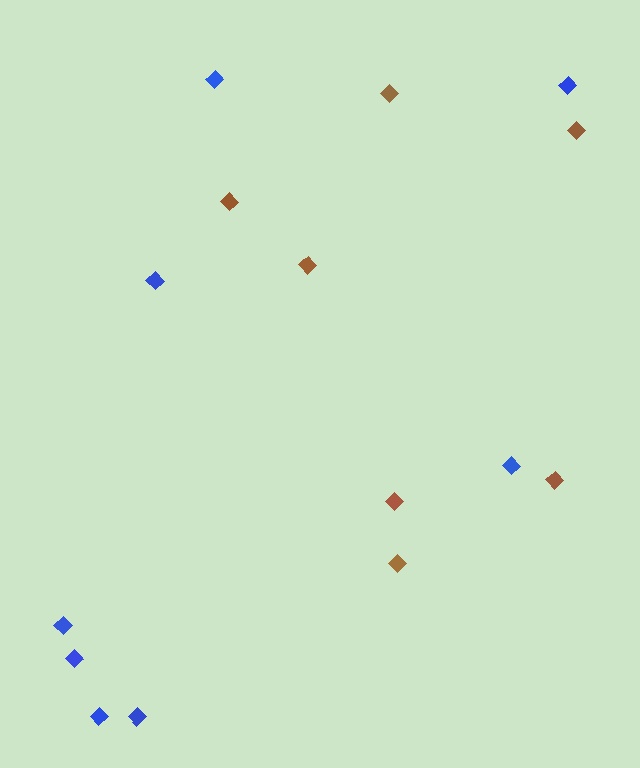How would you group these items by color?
There are 2 groups: one group of blue diamonds (8) and one group of brown diamonds (7).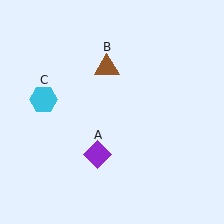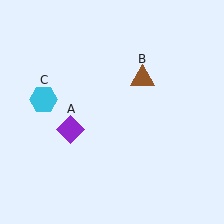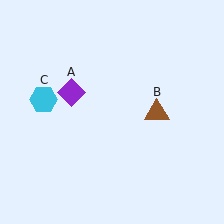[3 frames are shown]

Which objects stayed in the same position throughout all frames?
Cyan hexagon (object C) remained stationary.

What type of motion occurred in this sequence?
The purple diamond (object A), brown triangle (object B) rotated clockwise around the center of the scene.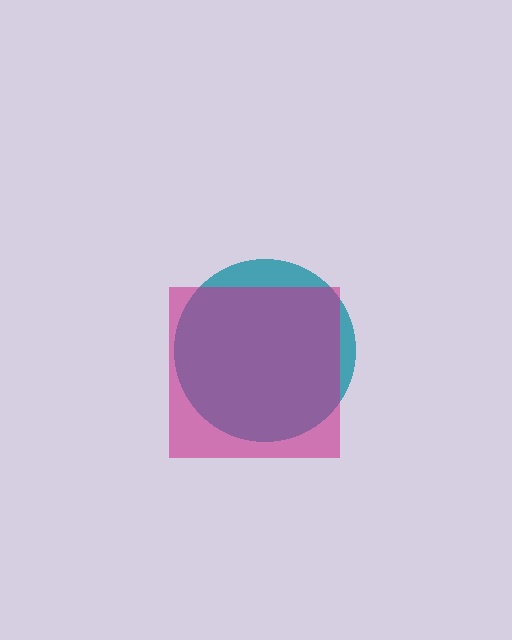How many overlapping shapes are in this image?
There are 2 overlapping shapes in the image.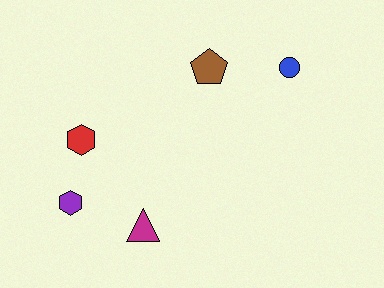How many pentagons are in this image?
There is 1 pentagon.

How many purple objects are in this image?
There is 1 purple object.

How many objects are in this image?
There are 5 objects.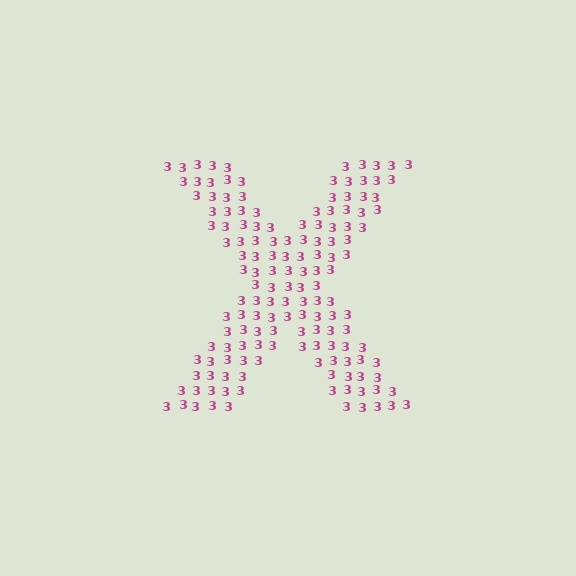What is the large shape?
The large shape is the letter X.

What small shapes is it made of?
It is made of small digit 3's.